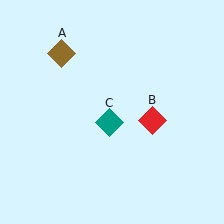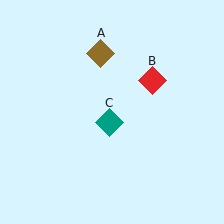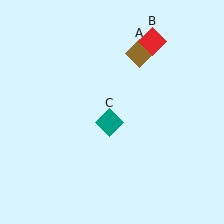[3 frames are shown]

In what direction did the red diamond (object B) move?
The red diamond (object B) moved up.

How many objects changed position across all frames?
2 objects changed position: brown diamond (object A), red diamond (object B).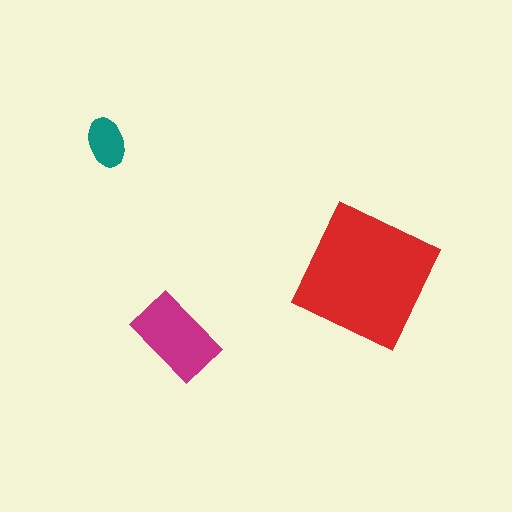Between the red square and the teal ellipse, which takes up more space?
The red square.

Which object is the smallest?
The teal ellipse.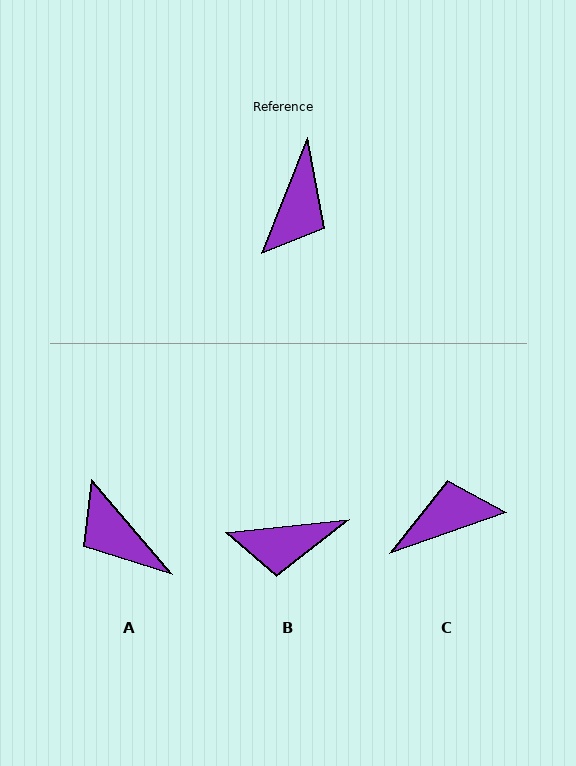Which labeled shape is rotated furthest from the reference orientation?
C, about 131 degrees away.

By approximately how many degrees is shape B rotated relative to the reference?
Approximately 62 degrees clockwise.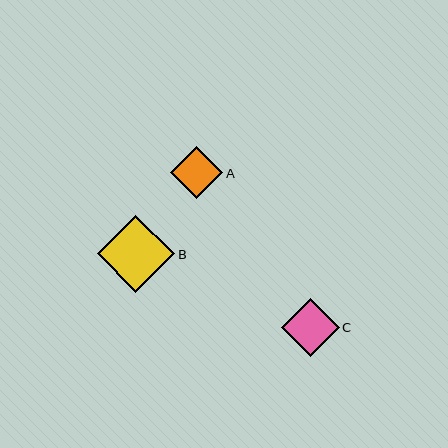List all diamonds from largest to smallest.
From largest to smallest: B, C, A.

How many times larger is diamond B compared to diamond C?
Diamond B is approximately 1.3 times the size of diamond C.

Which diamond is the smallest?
Diamond A is the smallest with a size of approximately 52 pixels.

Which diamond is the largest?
Diamond B is the largest with a size of approximately 78 pixels.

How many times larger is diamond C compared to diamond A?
Diamond C is approximately 1.1 times the size of diamond A.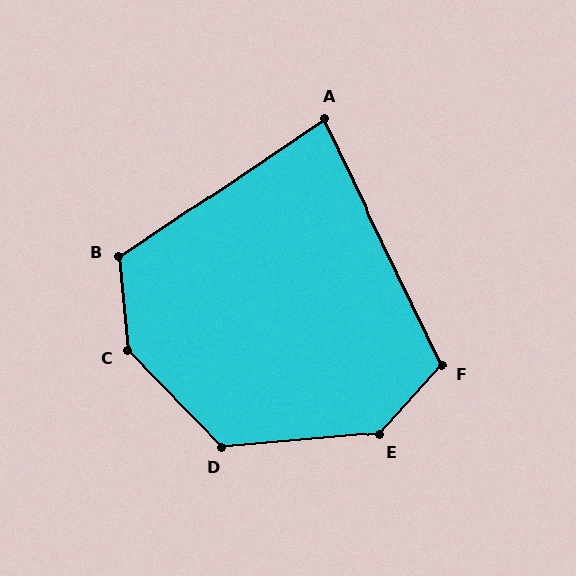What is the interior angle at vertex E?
Approximately 137 degrees (obtuse).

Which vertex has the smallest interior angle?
A, at approximately 82 degrees.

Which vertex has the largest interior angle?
C, at approximately 141 degrees.